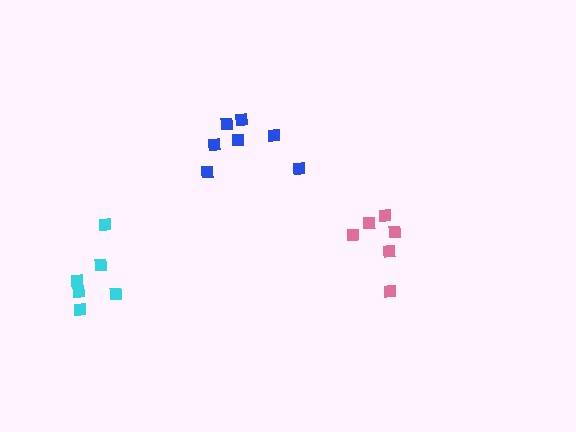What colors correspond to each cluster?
The clusters are colored: cyan, pink, blue.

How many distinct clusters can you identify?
There are 3 distinct clusters.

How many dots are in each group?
Group 1: 6 dots, Group 2: 6 dots, Group 3: 7 dots (19 total).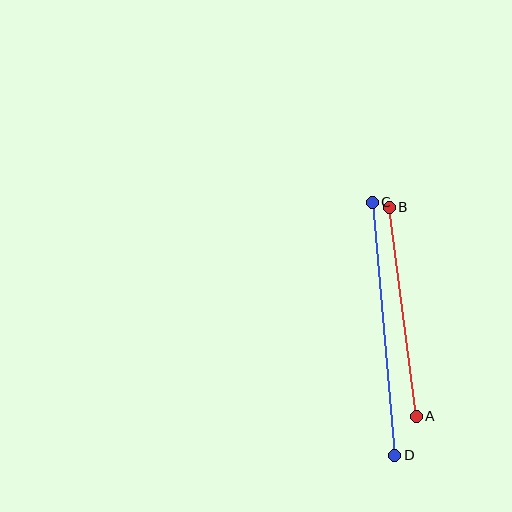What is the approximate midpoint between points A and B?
The midpoint is at approximately (403, 312) pixels.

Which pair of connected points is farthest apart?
Points C and D are farthest apart.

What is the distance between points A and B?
The distance is approximately 211 pixels.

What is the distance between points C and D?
The distance is approximately 254 pixels.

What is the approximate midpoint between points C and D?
The midpoint is at approximately (383, 329) pixels.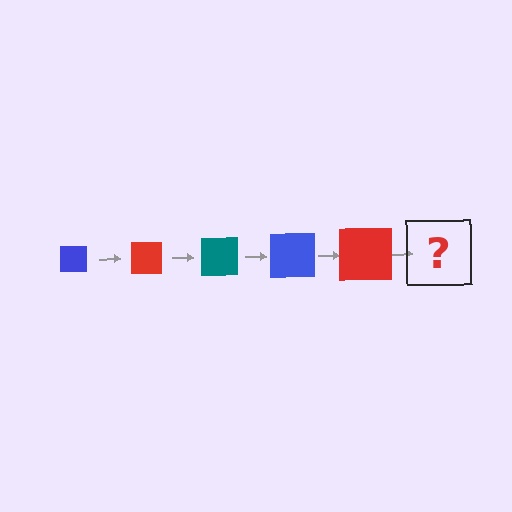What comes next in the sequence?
The next element should be a teal square, larger than the previous one.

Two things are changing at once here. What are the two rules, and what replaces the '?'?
The two rules are that the square grows larger each step and the color cycles through blue, red, and teal. The '?' should be a teal square, larger than the previous one.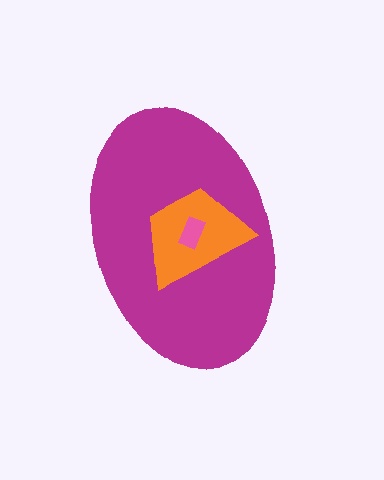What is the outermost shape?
The magenta ellipse.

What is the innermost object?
The pink rectangle.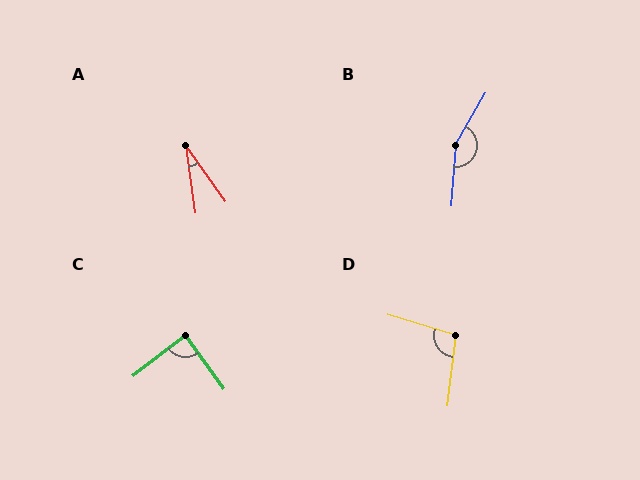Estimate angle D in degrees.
Approximately 101 degrees.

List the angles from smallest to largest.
A (27°), C (88°), D (101°), B (154°).